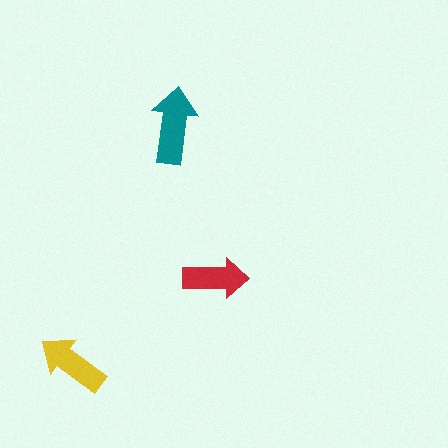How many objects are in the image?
There are 3 objects in the image.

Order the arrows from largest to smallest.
the teal one, the yellow one, the red one.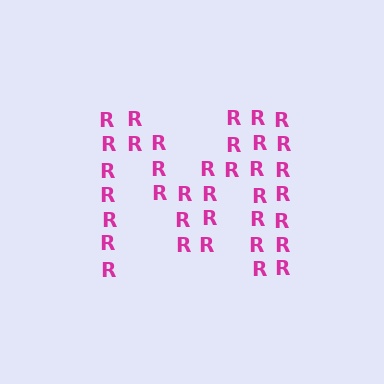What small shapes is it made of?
It is made of small letter R's.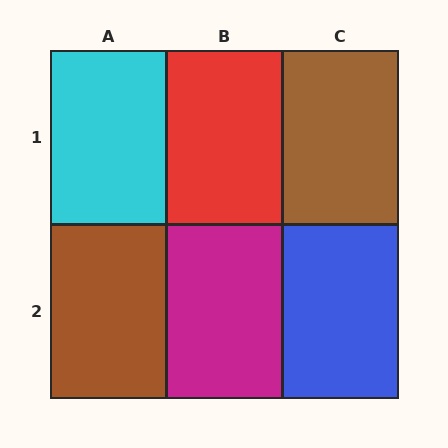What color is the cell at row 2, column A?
Brown.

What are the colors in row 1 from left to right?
Cyan, red, brown.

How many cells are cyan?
1 cell is cyan.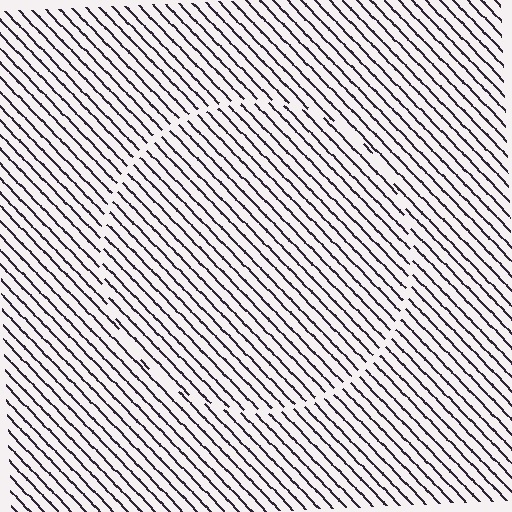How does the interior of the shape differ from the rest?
The interior of the shape contains the same grating, shifted by half a period — the contour is defined by the phase discontinuity where line-ends from the inner and outer gratings abut.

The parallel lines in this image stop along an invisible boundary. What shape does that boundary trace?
An illusory circle. The interior of the shape contains the same grating, shifted by half a period — the contour is defined by the phase discontinuity where line-ends from the inner and outer gratings abut.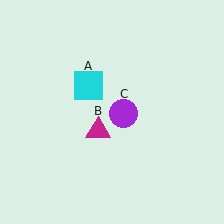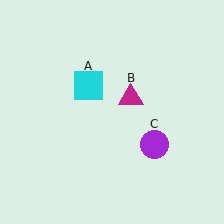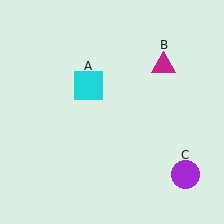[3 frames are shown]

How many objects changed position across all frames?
2 objects changed position: magenta triangle (object B), purple circle (object C).